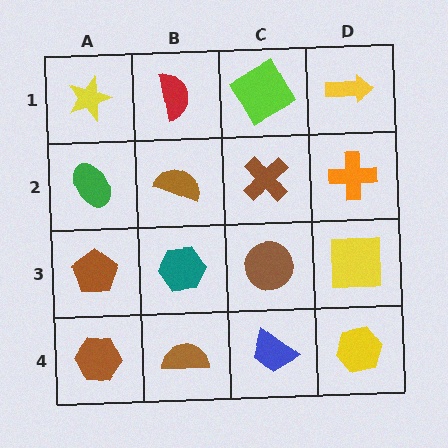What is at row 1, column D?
A yellow arrow.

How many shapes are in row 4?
4 shapes.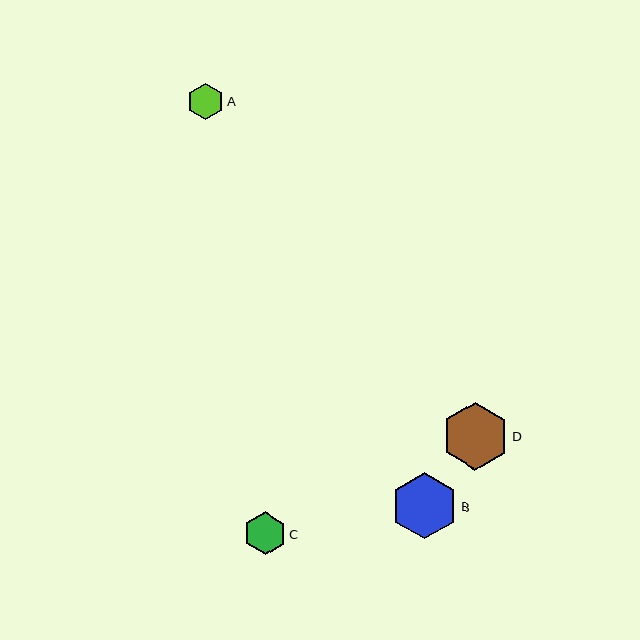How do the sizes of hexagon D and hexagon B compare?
Hexagon D and hexagon B are approximately the same size.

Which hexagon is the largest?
Hexagon D is the largest with a size of approximately 68 pixels.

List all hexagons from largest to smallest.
From largest to smallest: D, B, C, A.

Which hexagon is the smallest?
Hexagon A is the smallest with a size of approximately 36 pixels.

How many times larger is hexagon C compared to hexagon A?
Hexagon C is approximately 1.2 times the size of hexagon A.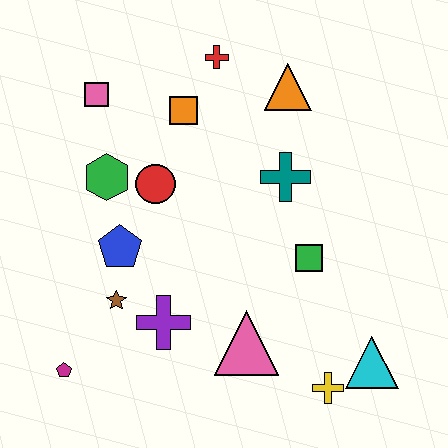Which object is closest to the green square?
The teal cross is closest to the green square.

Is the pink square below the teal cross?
No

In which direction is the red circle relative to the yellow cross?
The red circle is above the yellow cross.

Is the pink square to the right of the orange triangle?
No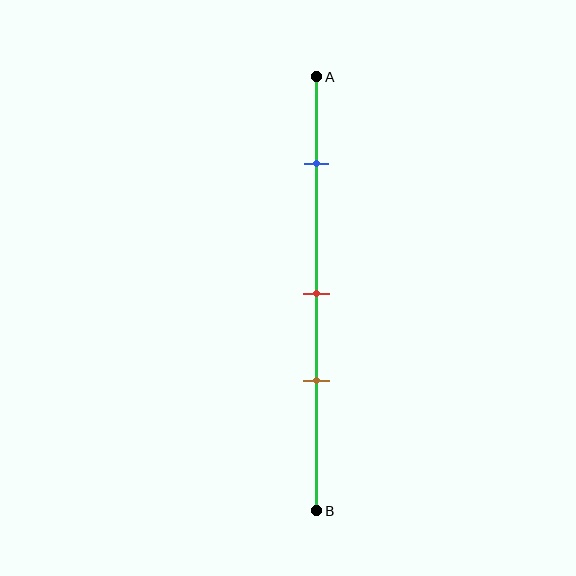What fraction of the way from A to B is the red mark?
The red mark is approximately 50% (0.5) of the way from A to B.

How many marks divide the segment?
There are 3 marks dividing the segment.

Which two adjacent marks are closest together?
The red and brown marks are the closest adjacent pair.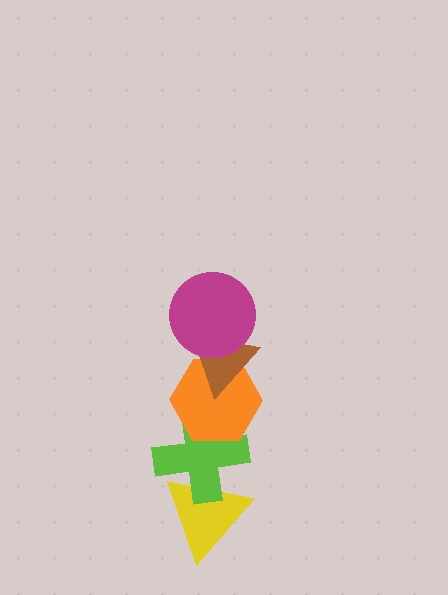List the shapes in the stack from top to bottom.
From top to bottom: the magenta circle, the brown triangle, the orange hexagon, the lime cross, the yellow triangle.